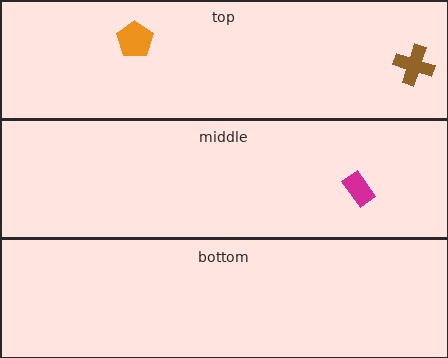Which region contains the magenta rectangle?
The middle region.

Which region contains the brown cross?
The top region.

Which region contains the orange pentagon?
The top region.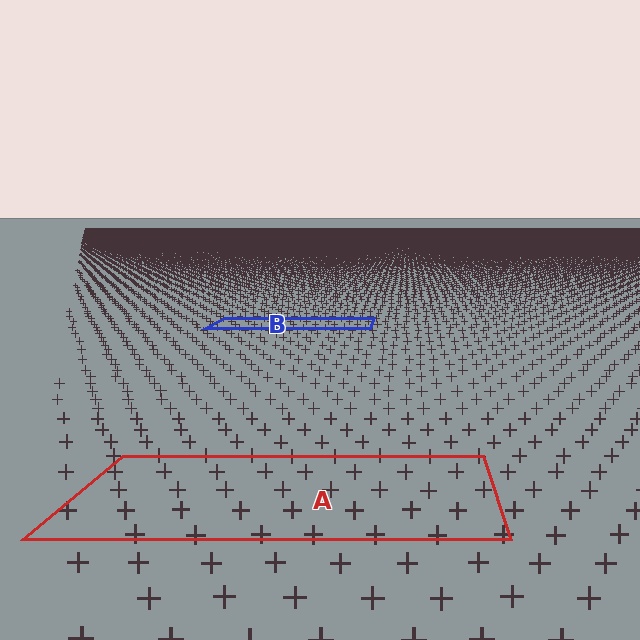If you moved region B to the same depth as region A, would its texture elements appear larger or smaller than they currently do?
They would appear larger. At a closer depth, the same texture elements are projected at a bigger on-screen size.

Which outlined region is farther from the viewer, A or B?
Region B is farther from the viewer — the texture elements inside it appear smaller and more densely packed.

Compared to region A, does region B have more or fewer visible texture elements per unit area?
Region B has more texture elements per unit area — they are packed more densely because it is farther away.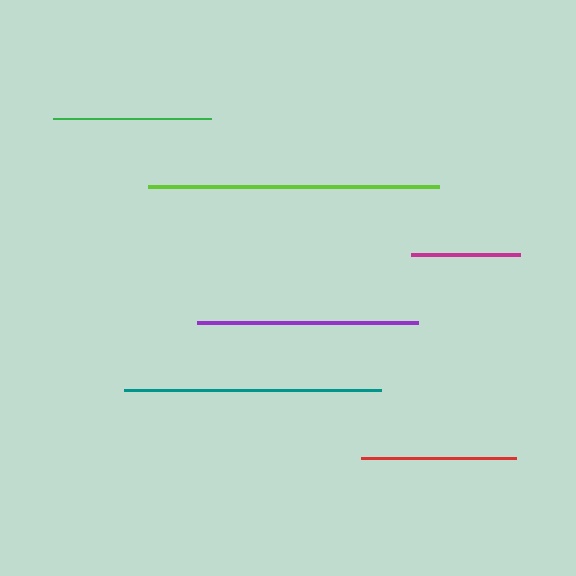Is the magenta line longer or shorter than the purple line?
The purple line is longer than the magenta line.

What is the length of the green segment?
The green segment is approximately 159 pixels long.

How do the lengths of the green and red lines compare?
The green and red lines are approximately the same length.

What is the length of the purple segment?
The purple segment is approximately 221 pixels long.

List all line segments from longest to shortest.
From longest to shortest: lime, teal, purple, green, red, magenta.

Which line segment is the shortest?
The magenta line is the shortest at approximately 109 pixels.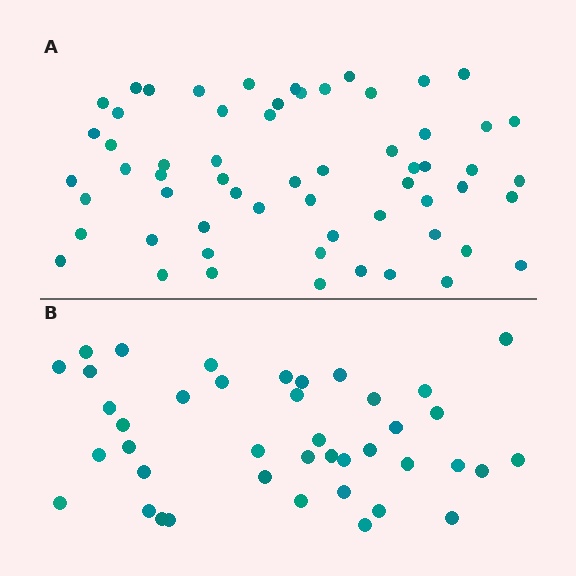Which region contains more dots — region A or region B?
Region A (the top region) has more dots.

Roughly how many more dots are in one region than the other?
Region A has approximately 20 more dots than region B.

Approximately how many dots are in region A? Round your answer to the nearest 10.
About 60 dots.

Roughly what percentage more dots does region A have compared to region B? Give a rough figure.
About 45% more.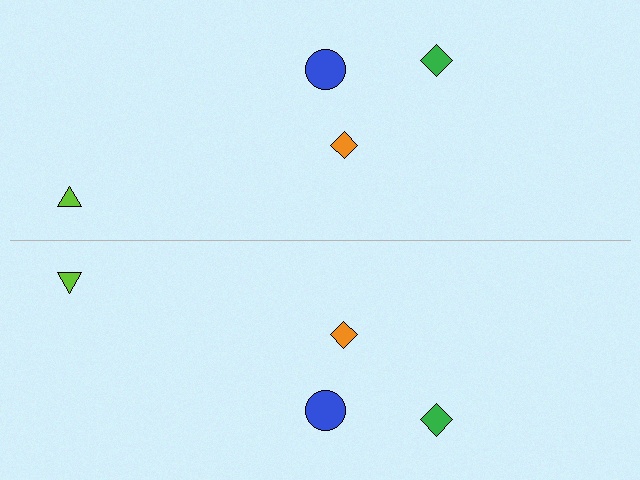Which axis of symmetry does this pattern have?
The pattern has a horizontal axis of symmetry running through the center of the image.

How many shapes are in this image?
There are 8 shapes in this image.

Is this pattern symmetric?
Yes, this pattern has bilateral (reflection) symmetry.